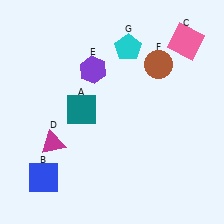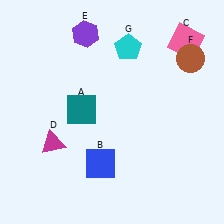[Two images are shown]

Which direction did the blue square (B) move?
The blue square (B) moved right.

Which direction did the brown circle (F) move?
The brown circle (F) moved right.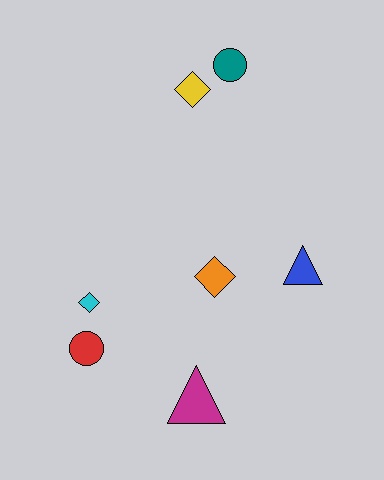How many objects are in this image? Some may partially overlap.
There are 7 objects.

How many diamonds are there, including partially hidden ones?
There are 3 diamonds.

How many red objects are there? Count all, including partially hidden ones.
There is 1 red object.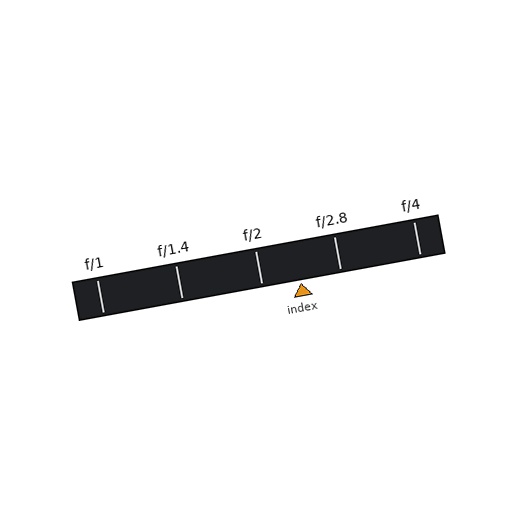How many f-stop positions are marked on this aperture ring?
There are 5 f-stop positions marked.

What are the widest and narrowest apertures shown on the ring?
The widest aperture shown is f/1 and the narrowest is f/4.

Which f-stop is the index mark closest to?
The index mark is closest to f/2.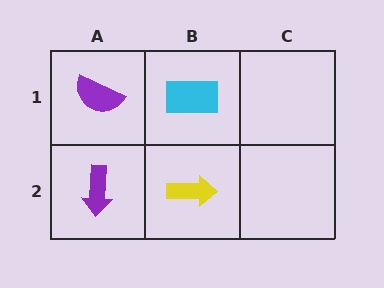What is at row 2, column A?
A purple arrow.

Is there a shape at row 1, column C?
No, that cell is empty.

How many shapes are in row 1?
2 shapes.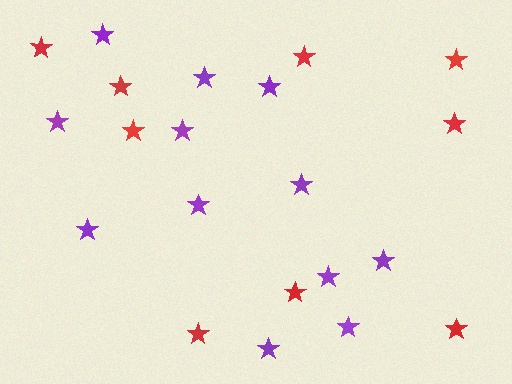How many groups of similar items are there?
There are 2 groups: one group of red stars (9) and one group of purple stars (12).